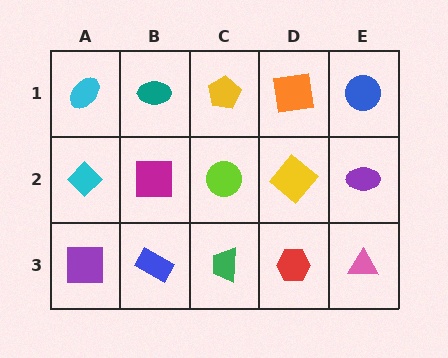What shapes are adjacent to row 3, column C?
A lime circle (row 2, column C), a blue rectangle (row 3, column B), a red hexagon (row 3, column D).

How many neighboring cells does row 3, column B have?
3.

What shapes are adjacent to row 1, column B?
A magenta square (row 2, column B), a cyan ellipse (row 1, column A), a yellow pentagon (row 1, column C).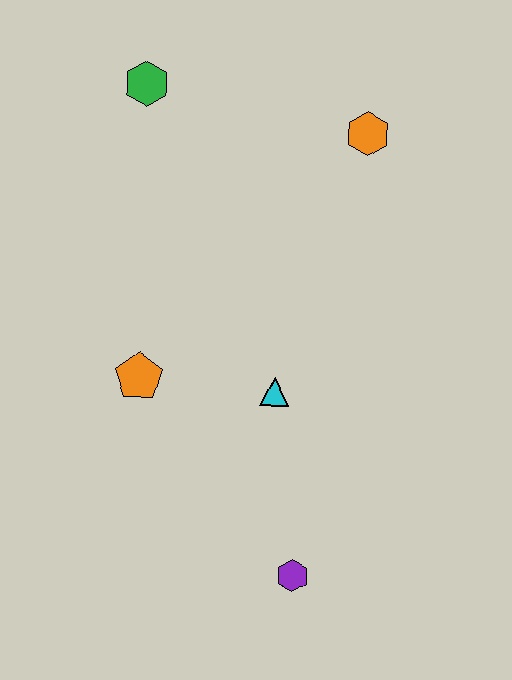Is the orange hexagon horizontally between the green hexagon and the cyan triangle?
No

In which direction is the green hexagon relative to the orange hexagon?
The green hexagon is to the left of the orange hexagon.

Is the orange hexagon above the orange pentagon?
Yes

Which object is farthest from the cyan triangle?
The green hexagon is farthest from the cyan triangle.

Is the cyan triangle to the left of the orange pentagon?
No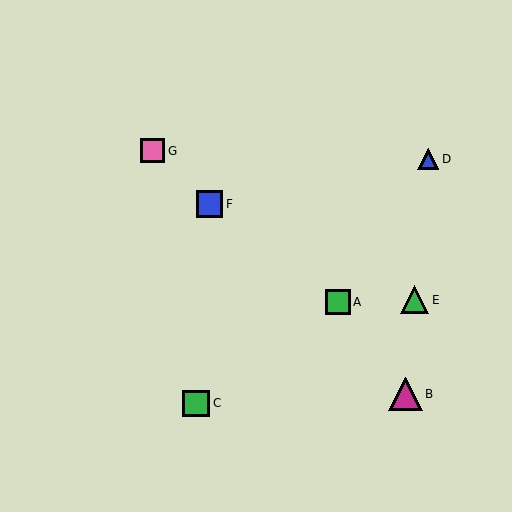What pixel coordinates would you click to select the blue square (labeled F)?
Click at (209, 204) to select the blue square F.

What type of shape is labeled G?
Shape G is a pink square.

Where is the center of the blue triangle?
The center of the blue triangle is at (428, 159).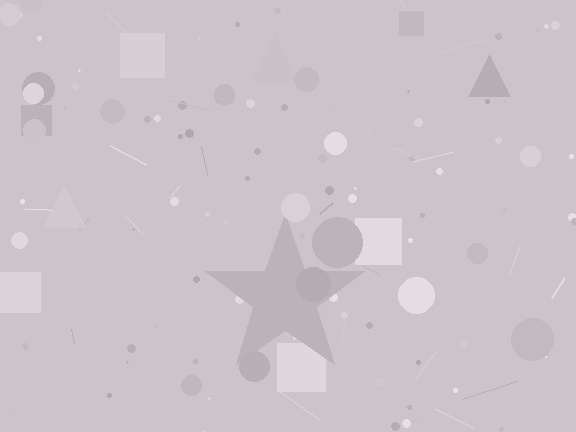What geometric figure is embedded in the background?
A star is embedded in the background.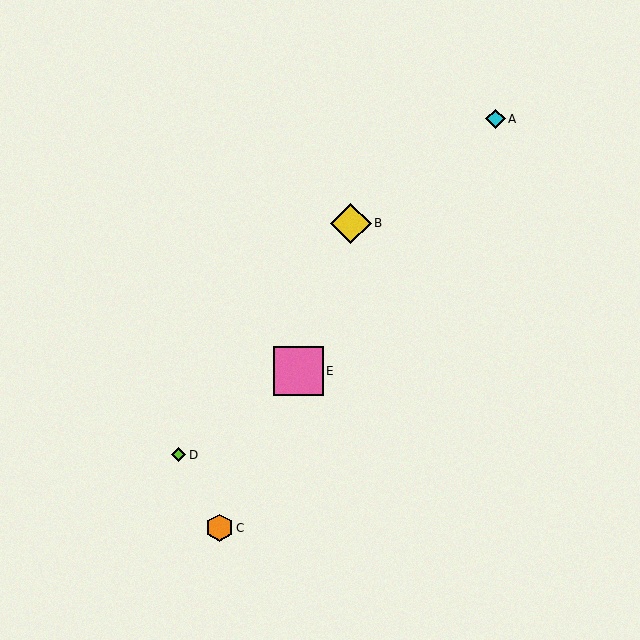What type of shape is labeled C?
Shape C is an orange hexagon.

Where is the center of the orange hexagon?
The center of the orange hexagon is at (219, 528).